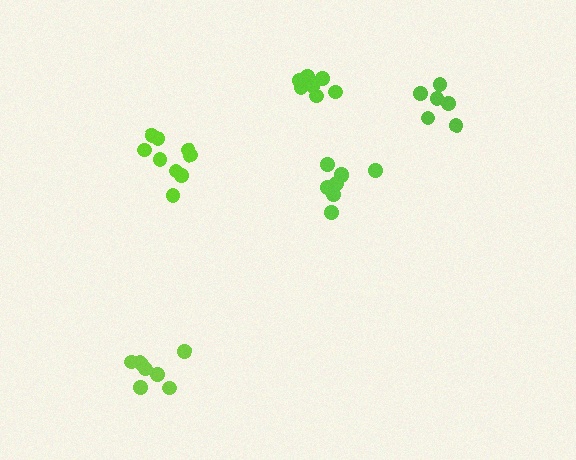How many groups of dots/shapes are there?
There are 5 groups.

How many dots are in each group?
Group 1: 7 dots, Group 2: 8 dots, Group 3: 9 dots, Group 4: 6 dots, Group 5: 11 dots (41 total).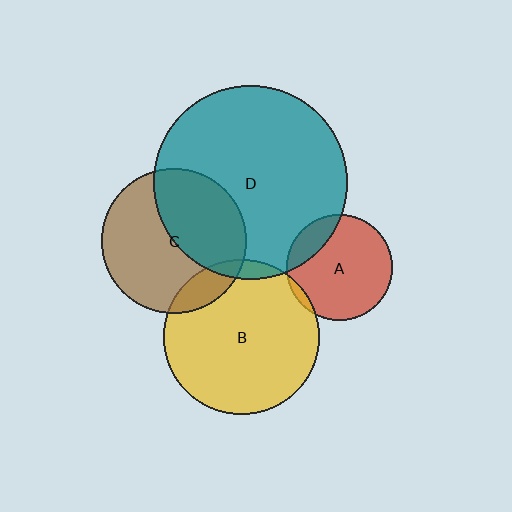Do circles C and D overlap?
Yes.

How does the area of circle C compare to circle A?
Approximately 1.9 times.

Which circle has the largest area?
Circle D (teal).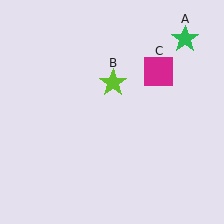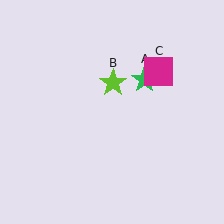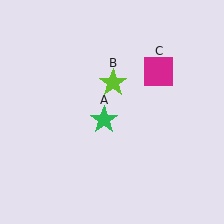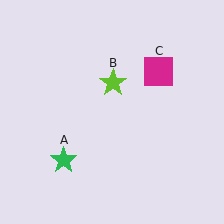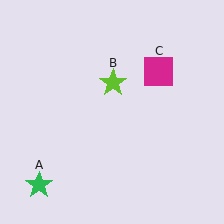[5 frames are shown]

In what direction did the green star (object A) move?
The green star (object A) moved down and to the left.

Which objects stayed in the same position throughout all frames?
Lime star (object B) and magenta square (object C) remained stationary.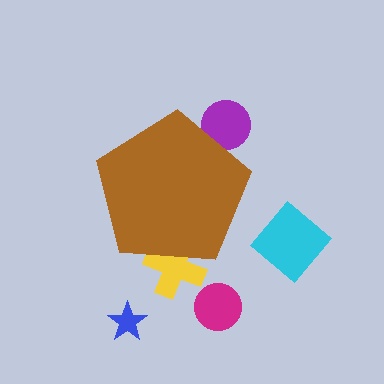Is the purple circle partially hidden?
Yes, the purple circle is partially hidden behind the brown pentagon.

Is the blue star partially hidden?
No, the blue star is fully visible.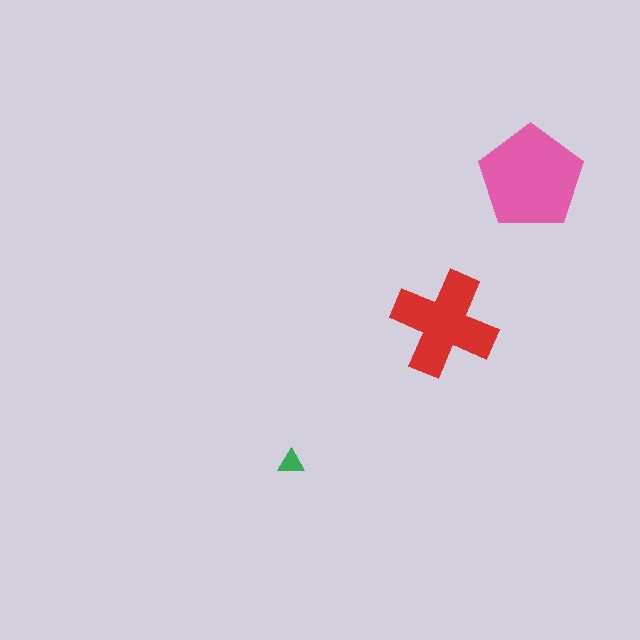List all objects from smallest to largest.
The green triangle, the red cross, the pink pentagon.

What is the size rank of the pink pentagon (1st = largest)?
1st.